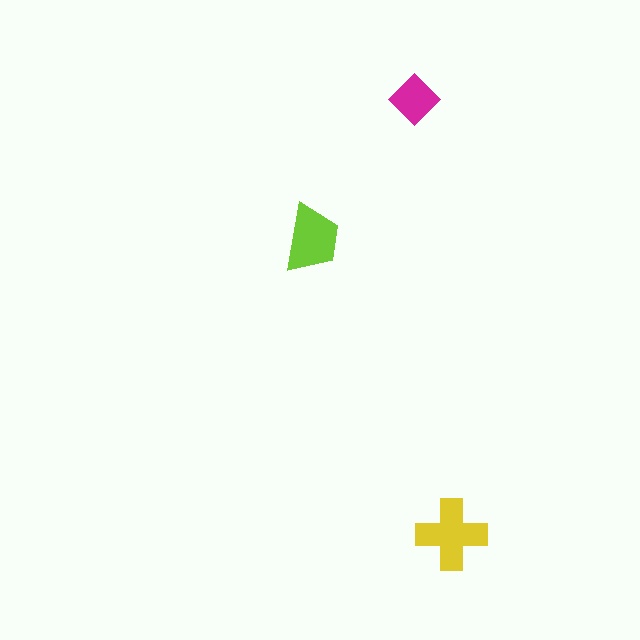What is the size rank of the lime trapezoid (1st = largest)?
2nd.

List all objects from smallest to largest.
The magenta diamond, the lime trapezoid, the yellow cross.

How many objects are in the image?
There are 3 objects in the image.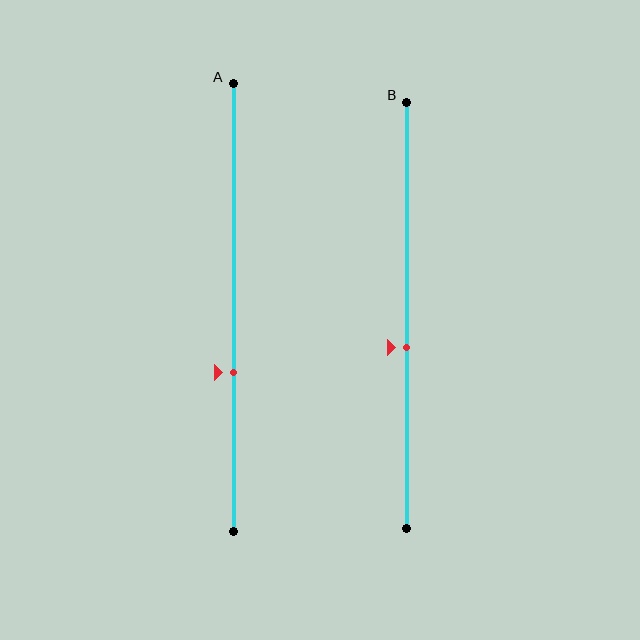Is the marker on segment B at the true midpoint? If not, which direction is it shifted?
No, the marker on segment B is shifted downward by about 8% of the segment length.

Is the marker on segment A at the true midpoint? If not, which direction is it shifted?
No, the marker on segment A is shifted downward by about 14% of the segment length.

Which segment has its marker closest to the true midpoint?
Segment B has its marker closest to the true midpoint.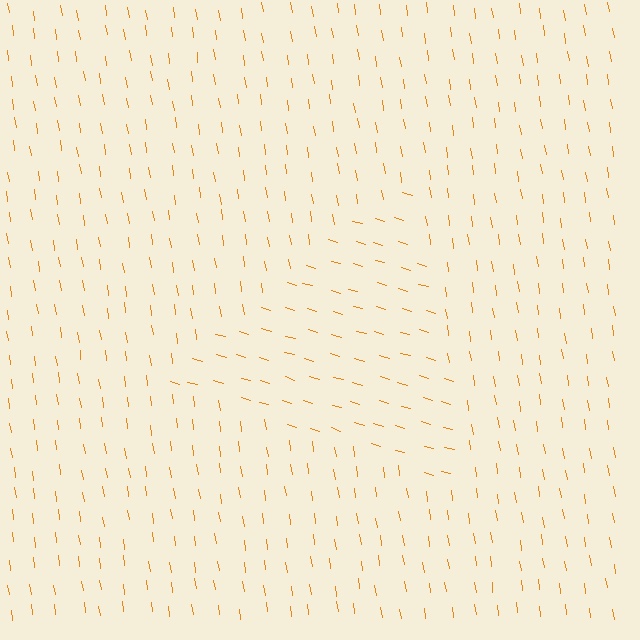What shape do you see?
I see a triangle.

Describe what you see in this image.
The image is filled with small orange line segments. A triangle region in the image has lines oriented differently from the surrounding lines, creating a visible texture boundary.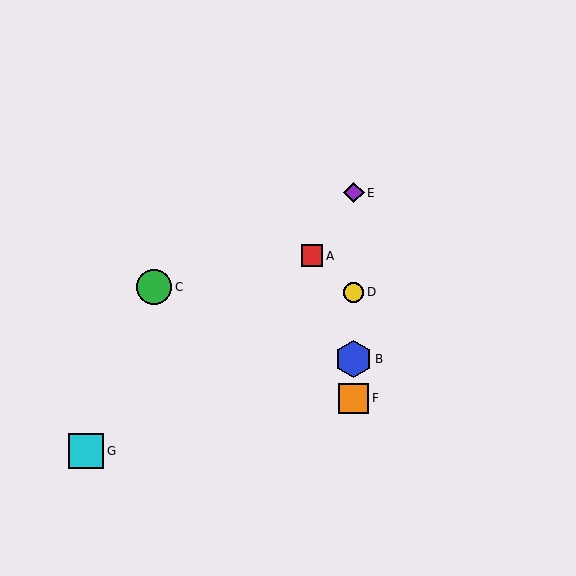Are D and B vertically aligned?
Yes, both are at x≈354.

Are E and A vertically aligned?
No, E is at x≈354 and A is at x≈312.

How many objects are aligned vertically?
4 objects (B, D, E, F) are aligned vertically.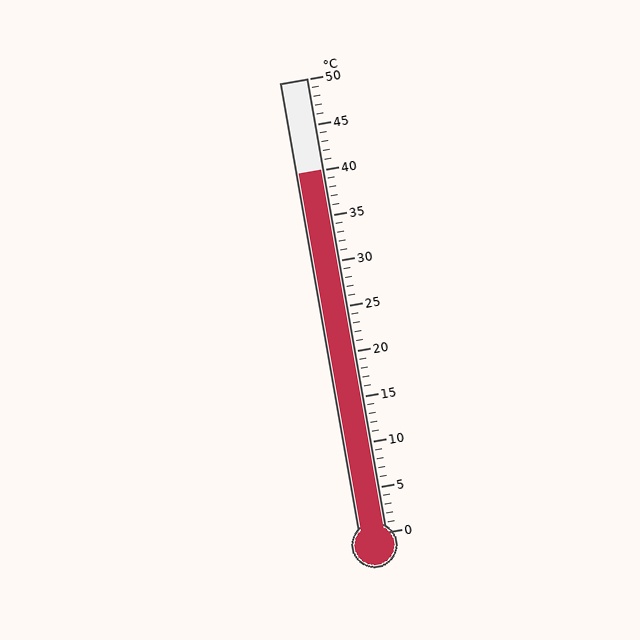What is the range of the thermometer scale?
The thermometer scale ranges from 0°C to 50°C.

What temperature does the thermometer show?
The thermometer shows approximately 40°C.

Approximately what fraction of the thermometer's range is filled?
The thermometer is filled to approximately 80% of its range.